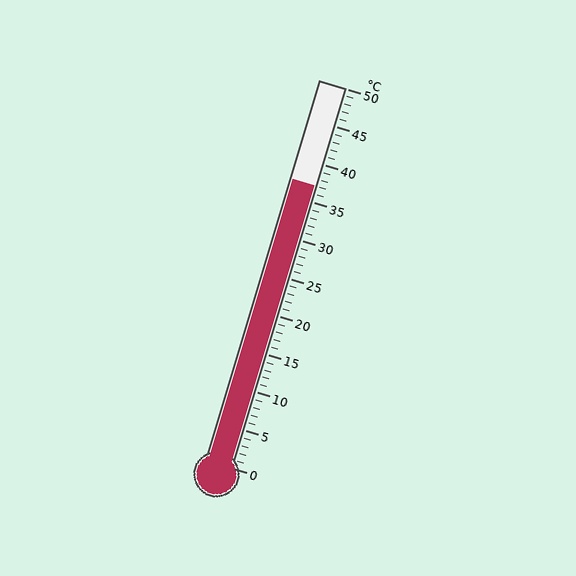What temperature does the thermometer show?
The thermometer shows approximately 37°C.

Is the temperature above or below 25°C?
The temperature is above 25°C.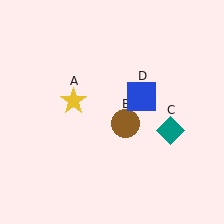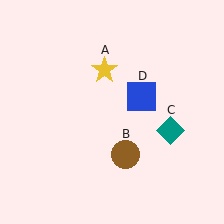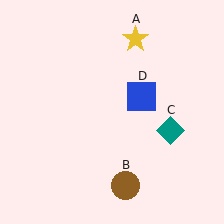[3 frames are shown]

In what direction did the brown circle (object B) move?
The brown circle (object B) moved down.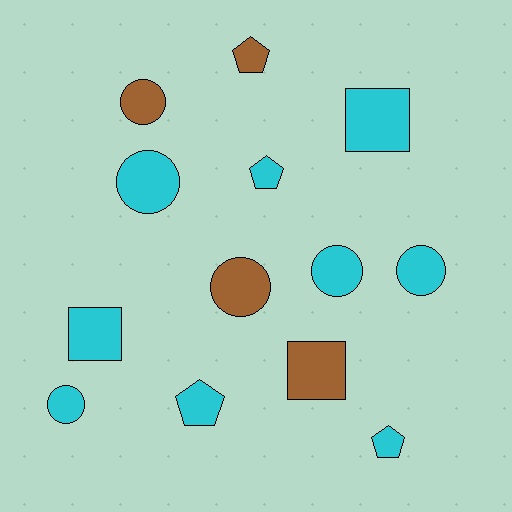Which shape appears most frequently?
Circle, with 6 objects.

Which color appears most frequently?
Cyan, with 9 objects.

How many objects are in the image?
There are 13 objects.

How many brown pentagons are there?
There is 1 brown pentagon.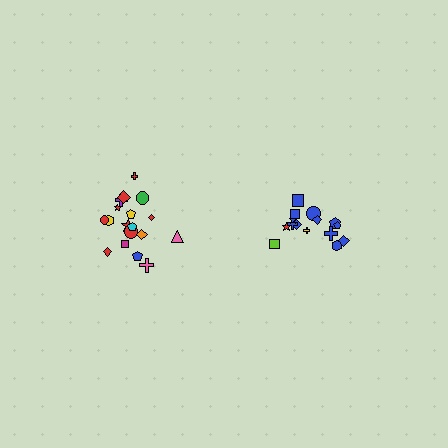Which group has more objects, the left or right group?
The left group.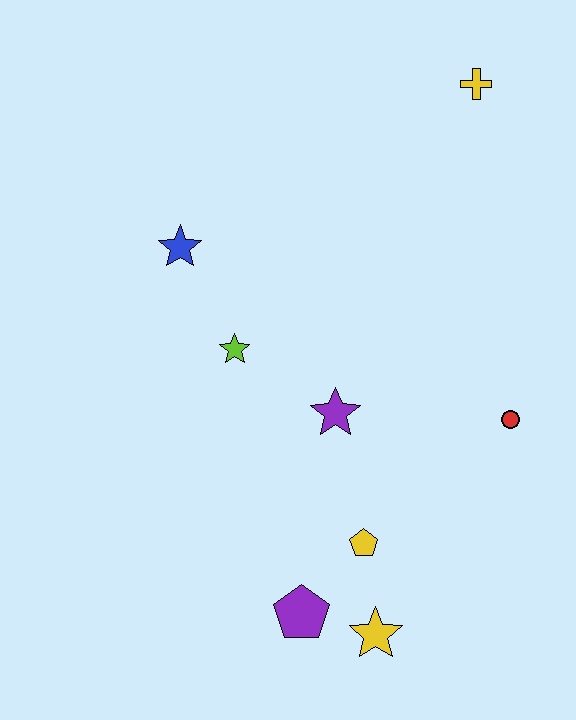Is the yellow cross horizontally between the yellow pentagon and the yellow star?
No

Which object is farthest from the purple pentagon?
The yellow cross is farthest from the purple pentagon.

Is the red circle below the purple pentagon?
No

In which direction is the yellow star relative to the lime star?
The yellow star is below the lime star.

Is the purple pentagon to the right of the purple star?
No